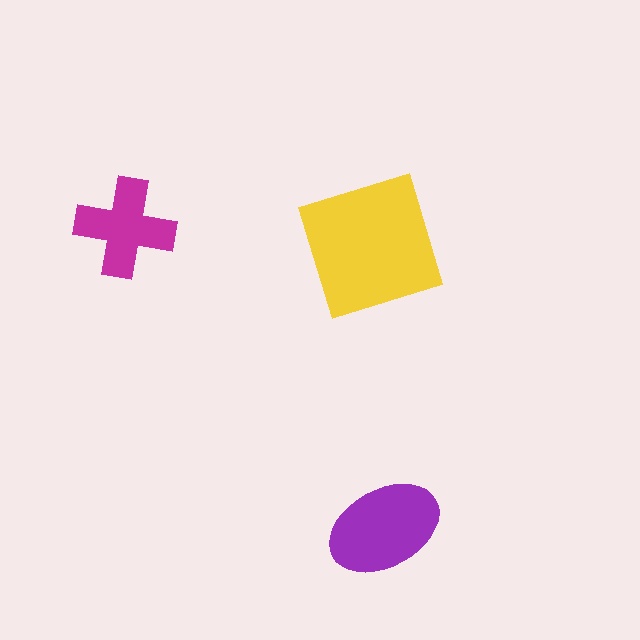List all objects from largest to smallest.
The yellow square, the purple ellipse, the magenta cross.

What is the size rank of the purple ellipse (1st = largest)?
2nd.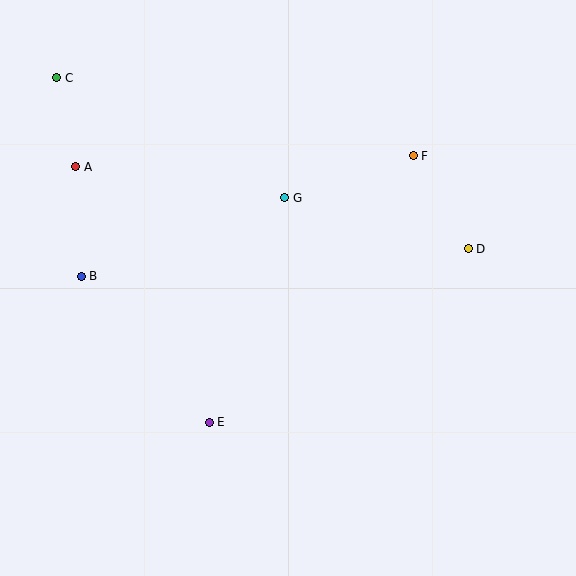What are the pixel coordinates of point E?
Point E is at (209, 422).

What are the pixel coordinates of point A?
Point A is at (76, 167).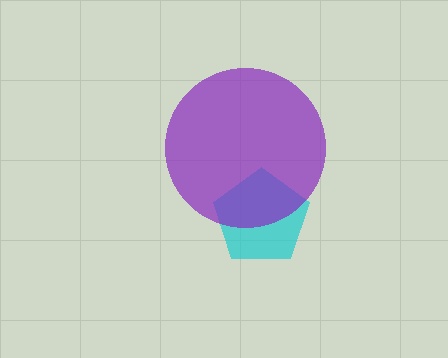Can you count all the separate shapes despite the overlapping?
Yes, there are 2 separate shapes.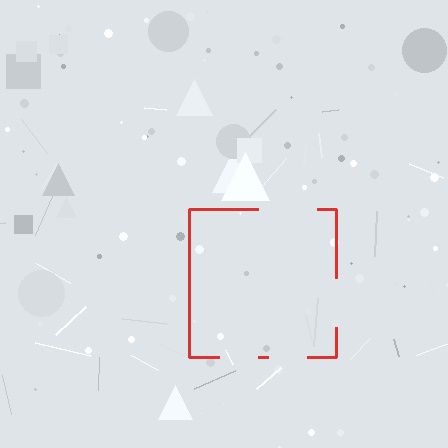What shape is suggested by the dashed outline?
The dashed outline suggests a square.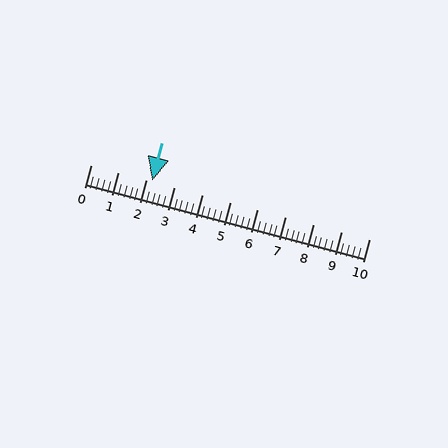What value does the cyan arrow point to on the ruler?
The cyan arrow points to approximately 2.2.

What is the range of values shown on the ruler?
The ruler shows values from 0 to 10.